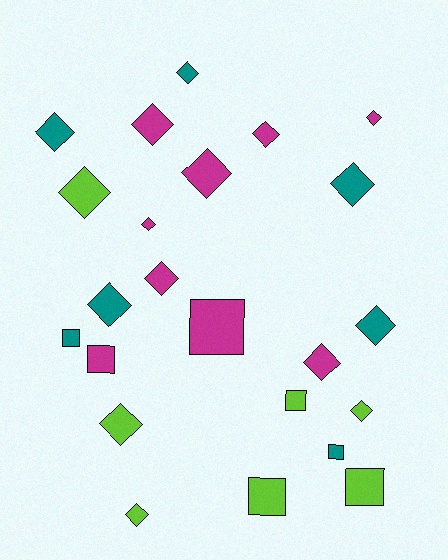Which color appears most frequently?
Magenta, with 9 objects.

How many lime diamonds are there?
There are 4 lime diamonds.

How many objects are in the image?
There are 23 objects.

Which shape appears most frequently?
Diamond, with 16 objects.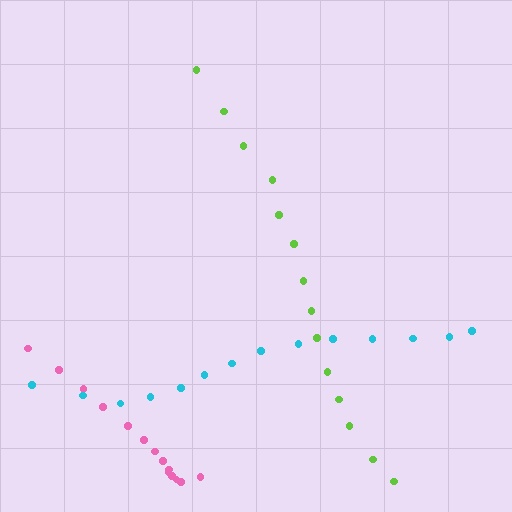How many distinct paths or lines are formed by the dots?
There are 3 distinct paths.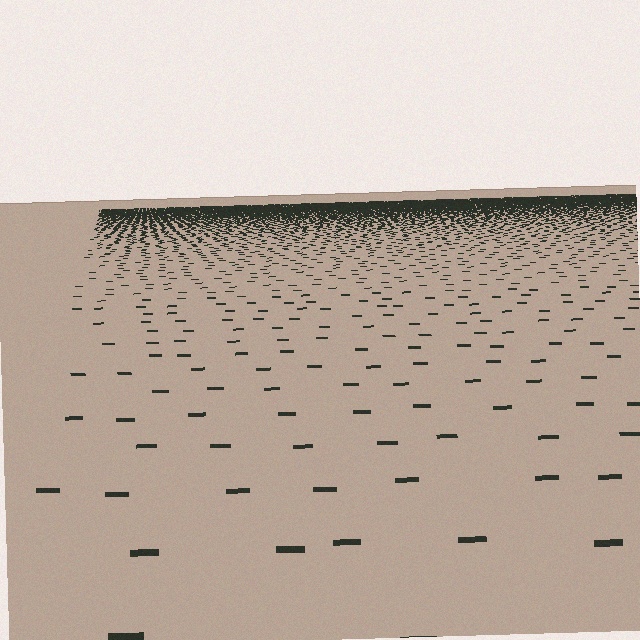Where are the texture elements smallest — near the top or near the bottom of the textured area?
Near the top.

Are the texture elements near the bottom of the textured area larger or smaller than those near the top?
Larger. Near the bottom, elements are closer to the viewer and appear at a bigger on-screen size.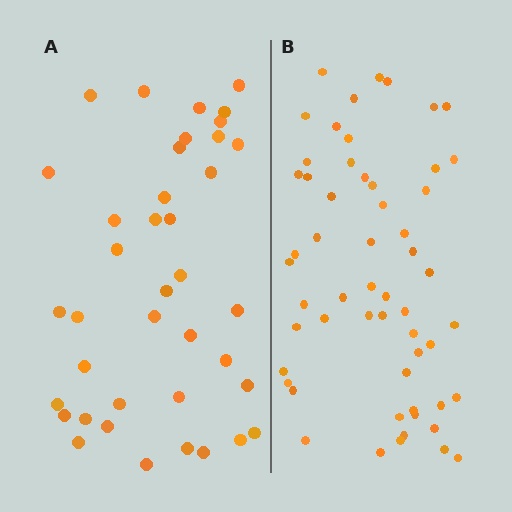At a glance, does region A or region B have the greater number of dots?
Region B (the right region) has more dots.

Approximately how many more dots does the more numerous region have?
Region B has approximately 15 more dots than region A.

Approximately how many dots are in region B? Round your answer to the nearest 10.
About 60 dots. (The exact count is 56, which rounds to 60.)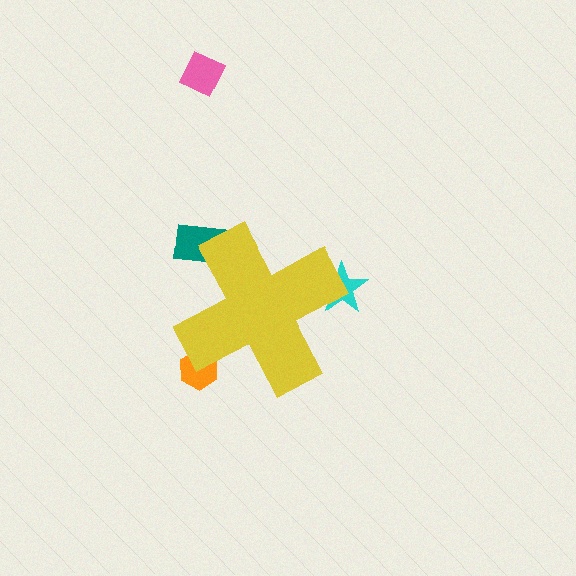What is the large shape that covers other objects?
A yellow cross.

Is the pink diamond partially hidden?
No, the pink diamond is fully visible.